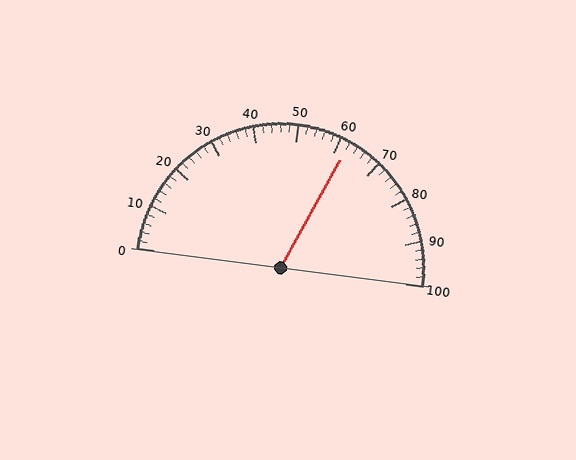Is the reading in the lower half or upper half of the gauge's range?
The reading is in the upper half of the range (0 to 100).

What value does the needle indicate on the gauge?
The needle indicates approximately 62.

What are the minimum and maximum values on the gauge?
The gauge ranges from 0 to 100.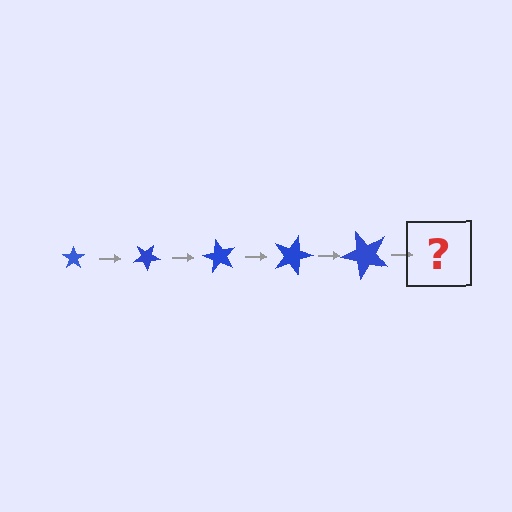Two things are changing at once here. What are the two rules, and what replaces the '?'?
The two rules are that the star grows larger each step and it rotates 30 degrees each step. The '?' should be a star, larger than the previous one and rotated 150 degrees from the start.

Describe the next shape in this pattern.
It should be a star, larger than the previous one and rotated 150 degrees from the start.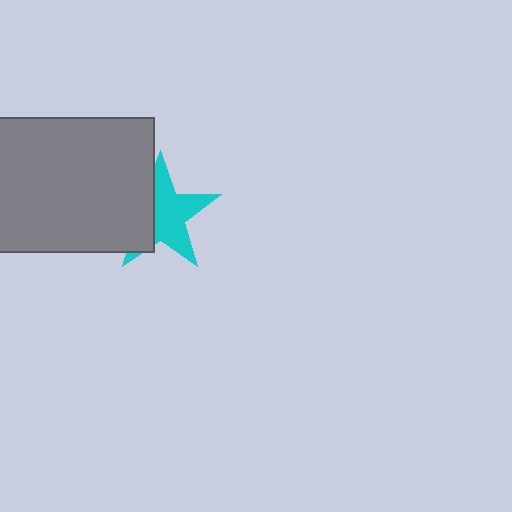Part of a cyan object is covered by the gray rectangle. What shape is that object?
It is a star.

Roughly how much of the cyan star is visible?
About half of it is visible (roughly 60%).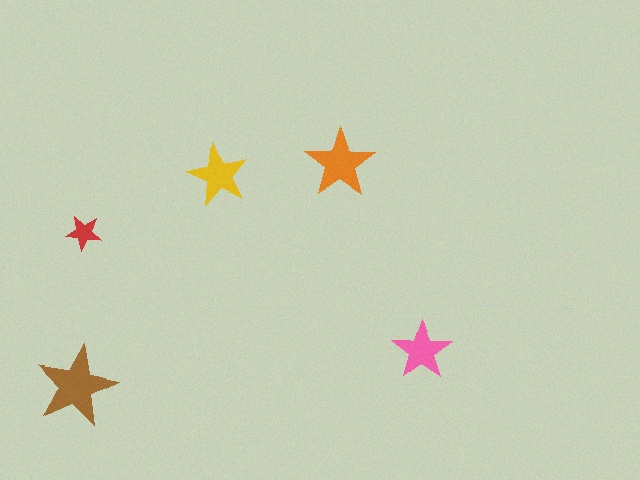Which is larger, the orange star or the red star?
The orange one.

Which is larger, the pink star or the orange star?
The orange one.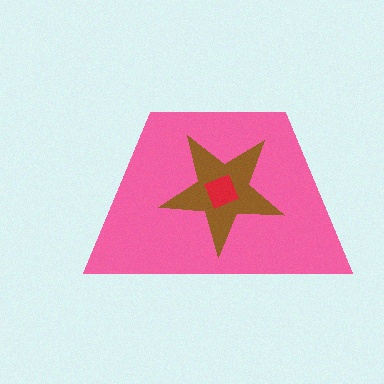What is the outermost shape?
The pink trapezoid.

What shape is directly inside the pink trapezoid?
The brown star.